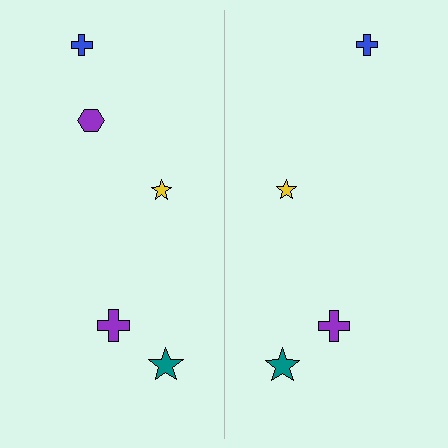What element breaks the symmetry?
A purple hexagon is missing from the right side.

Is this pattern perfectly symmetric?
No, the pattern is not perfectly symmetric. A purple hexagon is missing from the right side.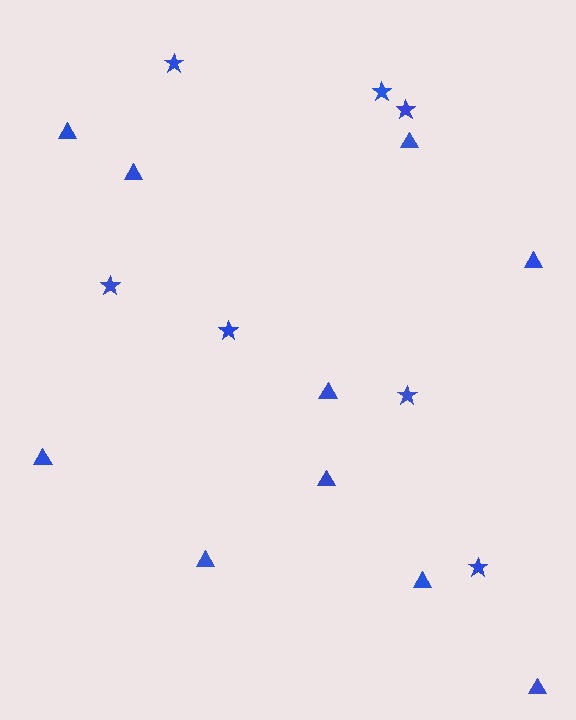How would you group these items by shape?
There are 2 groups: one group of triangles (10) and one group of stars (7).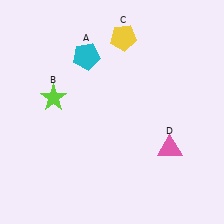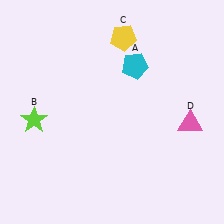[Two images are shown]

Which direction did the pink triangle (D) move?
The pink triangle (D) moved up.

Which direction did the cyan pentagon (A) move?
The cyan pentagon (A) moved right.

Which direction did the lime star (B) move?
The lime star (B) moved down.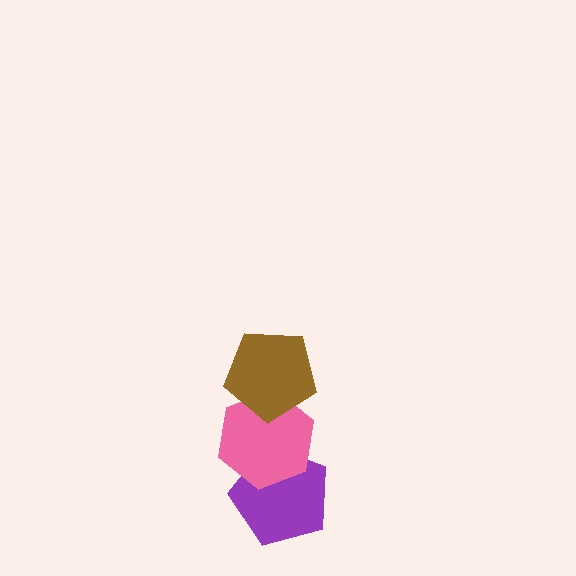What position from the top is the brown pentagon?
The brown pentagon is 1st from the top.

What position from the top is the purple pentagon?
The purple pentagon is 3rd from the top.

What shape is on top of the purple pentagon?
The pink hexagon is on top of the purple pentagon.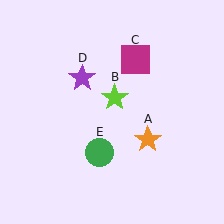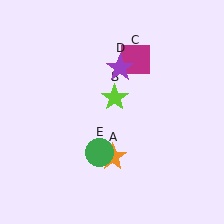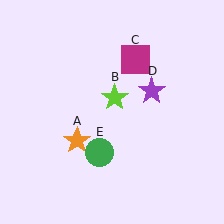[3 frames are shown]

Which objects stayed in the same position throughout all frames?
Lime star (object B) and magenta square (object C) and green circle (object E) remained stationary.